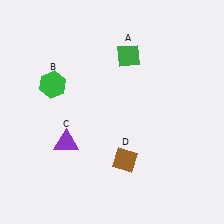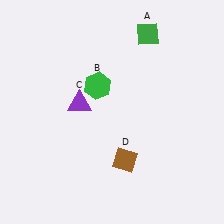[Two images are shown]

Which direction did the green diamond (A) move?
The green diamond (A) moved up.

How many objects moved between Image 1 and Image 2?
3 objects moved between the two images.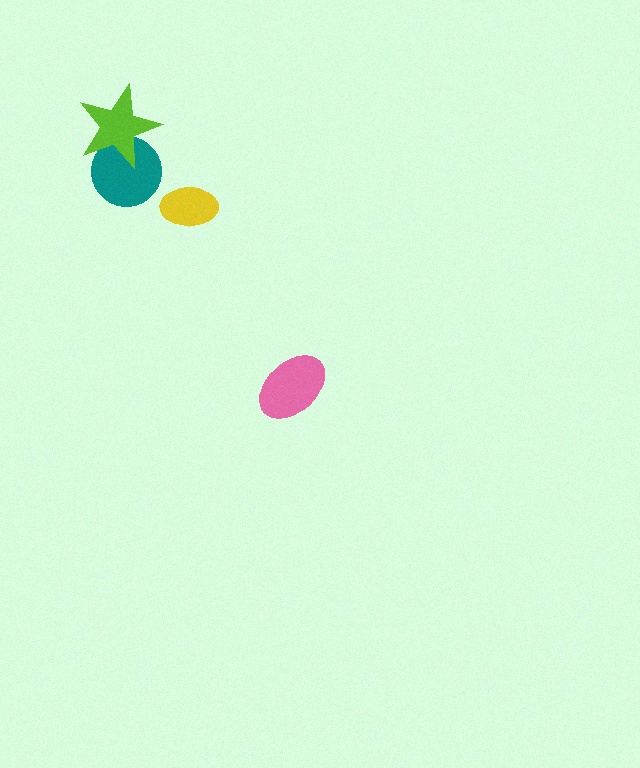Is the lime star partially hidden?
No, no other shape covers it.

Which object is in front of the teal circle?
The lime star is in front of the teal circle.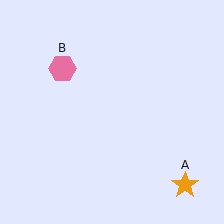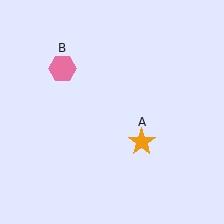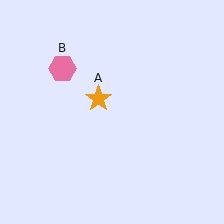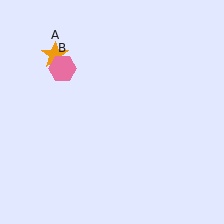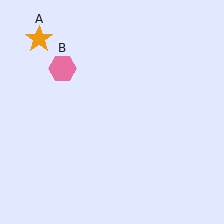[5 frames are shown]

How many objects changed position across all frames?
1 object changed position: orange star (object A).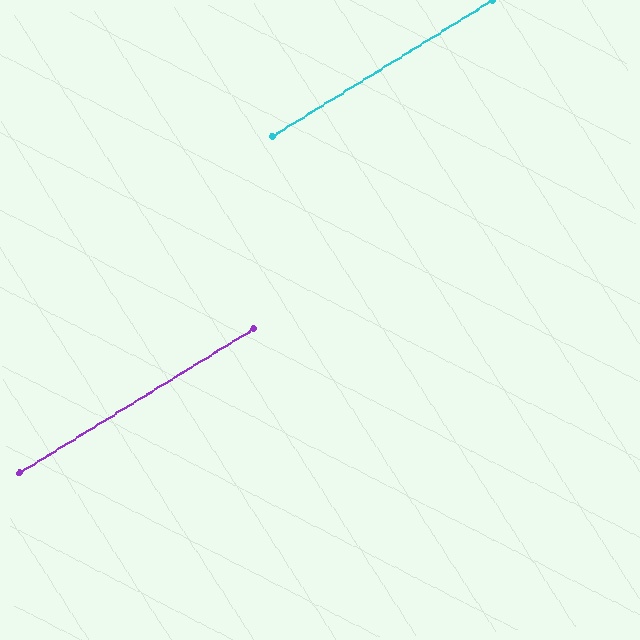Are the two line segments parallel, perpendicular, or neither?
Parallel — their directions differ by only 0.4°.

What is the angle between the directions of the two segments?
Approximately 0 degrees.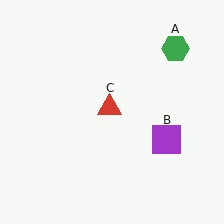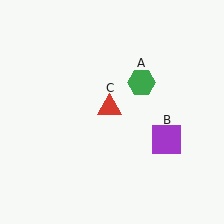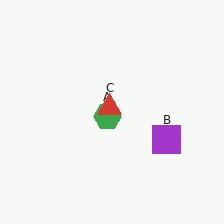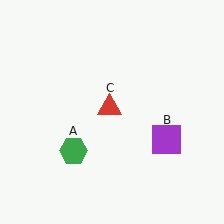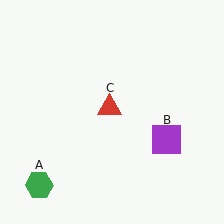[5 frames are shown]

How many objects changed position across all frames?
1 object changed position: green hexagon (object A).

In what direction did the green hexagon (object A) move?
The green hexagon (object A) moved down and to the left.